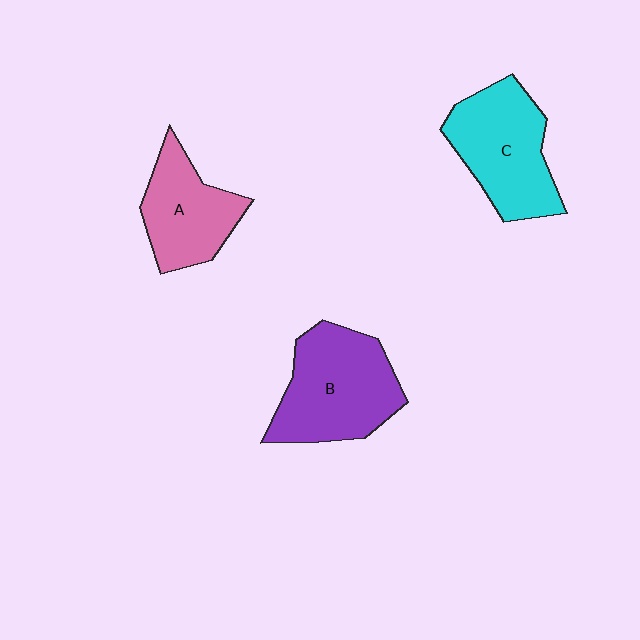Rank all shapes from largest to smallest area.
From largest to smallest: B (purple), C (cyan), A (pink).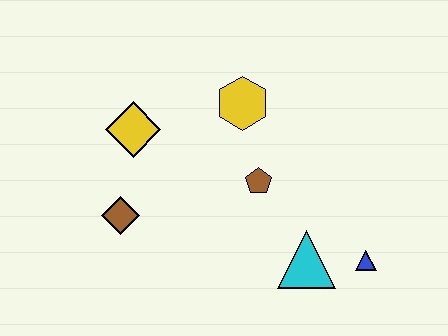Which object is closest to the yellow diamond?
The brown diamond is closest to the yellow diamond.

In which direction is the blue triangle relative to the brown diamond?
The blue triangle is to the right of the brown diamond.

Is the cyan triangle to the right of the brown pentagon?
Yes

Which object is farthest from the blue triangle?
The yellow diamond is farthest from the blue triangle.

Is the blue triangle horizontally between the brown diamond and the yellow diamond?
No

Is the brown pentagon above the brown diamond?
Yes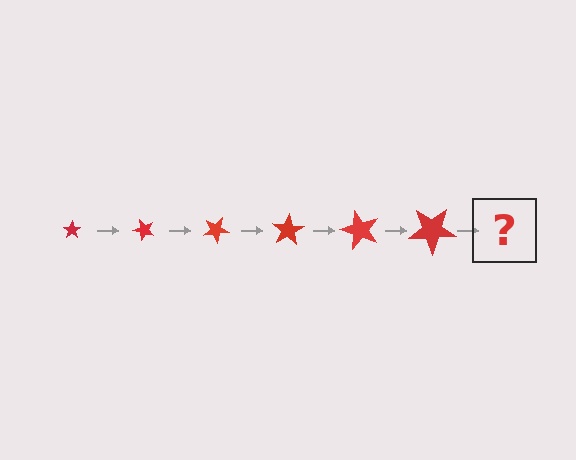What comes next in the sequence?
The next element should be a star, larger than the previous one and rotated 300 degrees from the start.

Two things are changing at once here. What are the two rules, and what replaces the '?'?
The two rules are that the star grows larger each step and it rotates 50 degrees each step. The '?' should be a star, larger than the previous one and rotated 300 degrees from the start.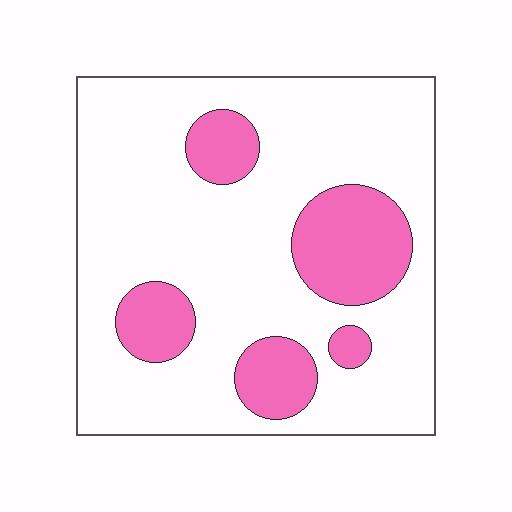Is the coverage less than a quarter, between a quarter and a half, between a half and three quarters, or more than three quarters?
Less than a quarter.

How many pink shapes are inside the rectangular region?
5.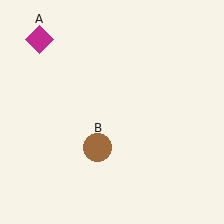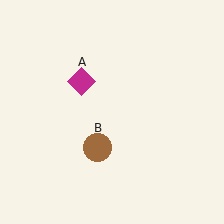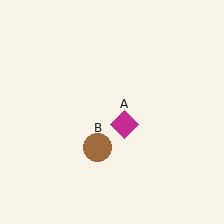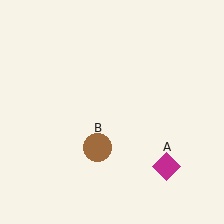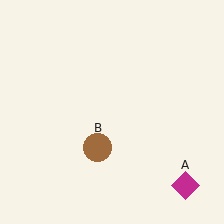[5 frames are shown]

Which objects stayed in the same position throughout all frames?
Brown circle (object B) remained stationary.